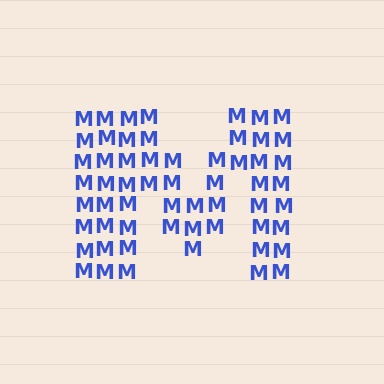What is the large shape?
The large shape is the letter M.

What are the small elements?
The small elements are letter M's.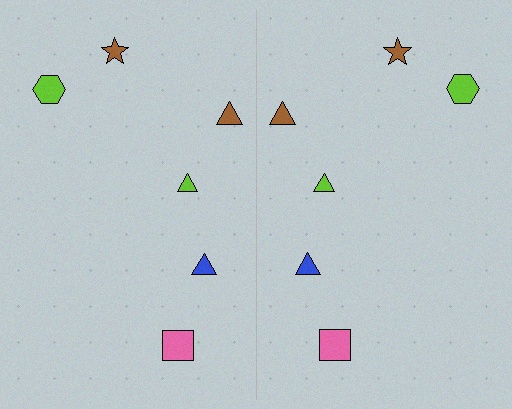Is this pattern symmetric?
Yes, this pattern has bilateral (reflection) symmetry.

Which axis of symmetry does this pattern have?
The pattern has a vertical axis of symmetry running through the center of the image.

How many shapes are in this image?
There are 12 shapes in this image.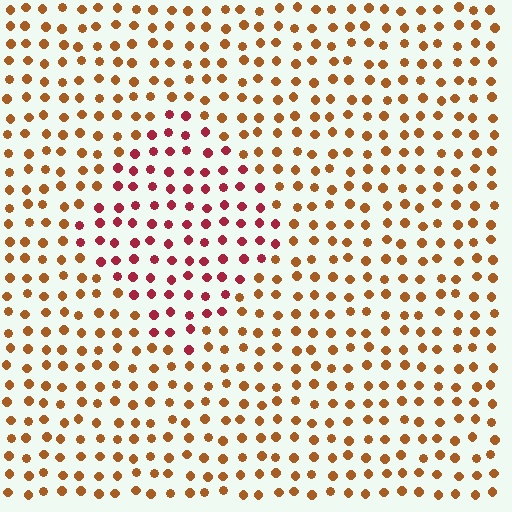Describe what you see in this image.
The image is filled with small brown elements in a uniform arrangement. A diamond-shaped region is visible where the elements are tinted to a slightly different hue, forming a subtle color boundary.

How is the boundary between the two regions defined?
The boundary is defined purely by a slight shift in hue (about 40 degrees). Spacing, size, and orientation are identical on both sides.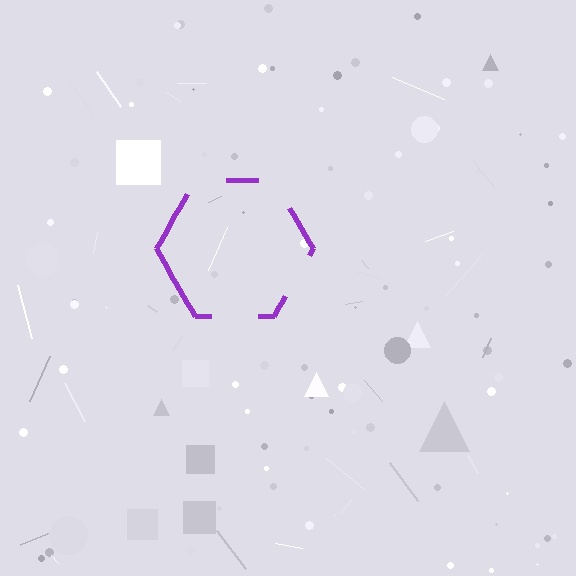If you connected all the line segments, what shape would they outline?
They would outline a hexagon.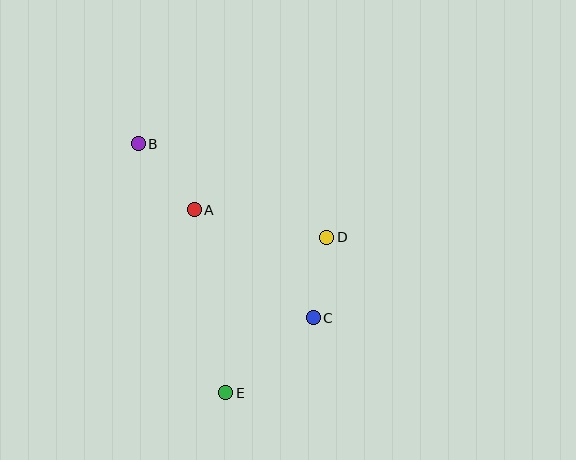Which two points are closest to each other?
Points C and D are closest to each other.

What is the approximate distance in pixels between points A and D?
The distance between A and D is approximately 135 pixels.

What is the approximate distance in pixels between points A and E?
The distance between A and E is approximately 186 pixels.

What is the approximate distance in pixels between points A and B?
The distance between A and B is approximately 87 pixels.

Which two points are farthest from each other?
Points B and E are farthest from each other.